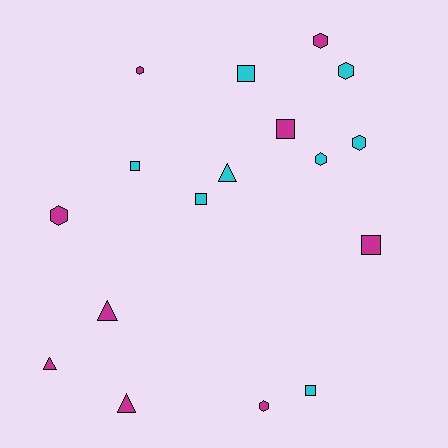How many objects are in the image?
There are 17 objects.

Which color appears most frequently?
Magenta, with 9 objects.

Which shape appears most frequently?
Hexagon, with 7 objects.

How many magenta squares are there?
There are 2 magenta squares.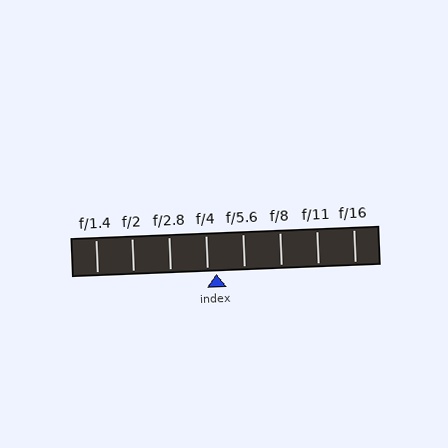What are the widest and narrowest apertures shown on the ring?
The widest aperture shown is f/1.4 and the narrowest is f/16.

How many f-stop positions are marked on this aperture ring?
There are 8 f-stop positions marked.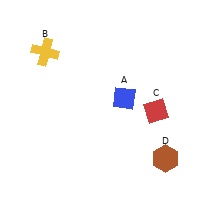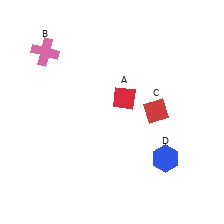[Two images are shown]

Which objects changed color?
A changed from blue to red. B changed from yellow to pink. D changed from brown to blue.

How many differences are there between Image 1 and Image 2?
There are 3 differences between the two images.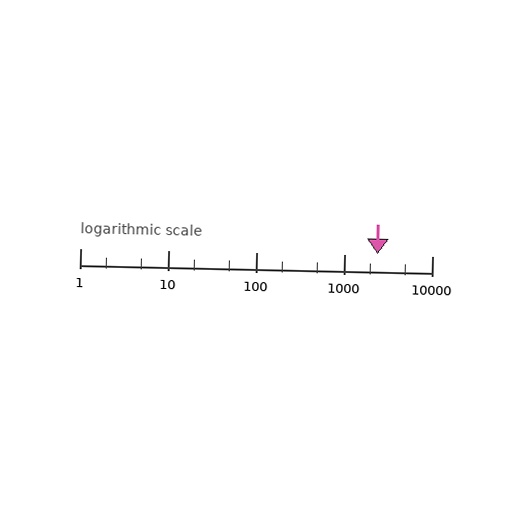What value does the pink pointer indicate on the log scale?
The pointer indicates approximately 2400.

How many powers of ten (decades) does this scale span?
The scale spans 4 decades, from 1 to 10000.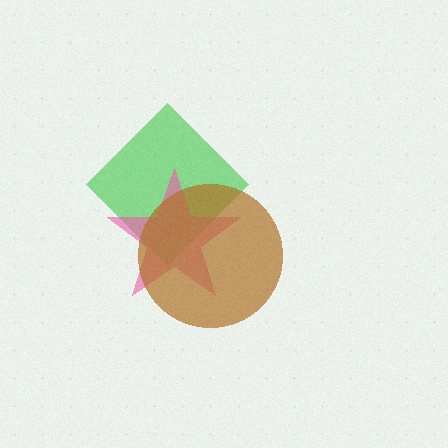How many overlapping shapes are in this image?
There are 3 overlapping shapes in the image.